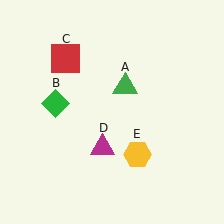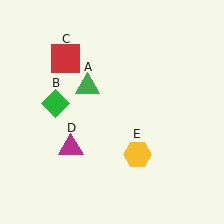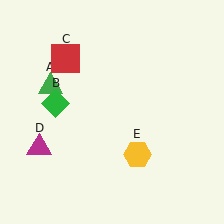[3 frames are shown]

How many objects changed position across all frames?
2 objects changed position: green triangle (object A), magenta triangle (object D).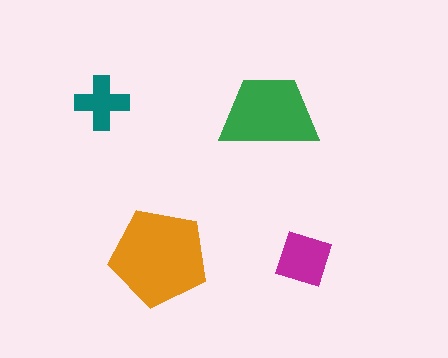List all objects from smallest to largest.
The teal cross, the magenta square, the green trapezoid, the orange pentagon.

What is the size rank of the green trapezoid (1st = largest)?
2nd.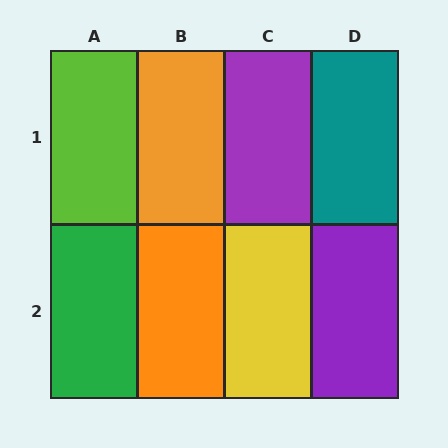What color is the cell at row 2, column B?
Orange.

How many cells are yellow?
1 cell is yellow.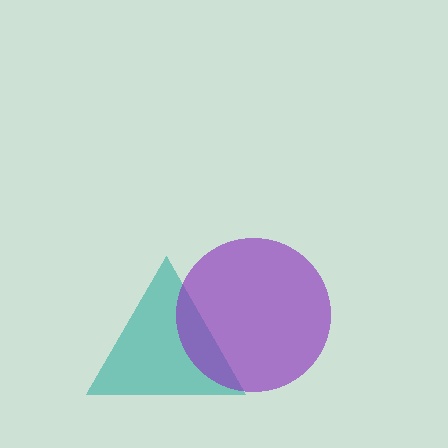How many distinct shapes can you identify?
There are 2 distinct shapes: a teal triangle, a purple circle.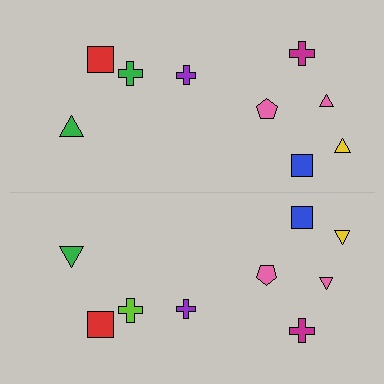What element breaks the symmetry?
The lime cross on the bottom side breaks the symmetry — its mirror counterpart is green.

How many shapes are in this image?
There are 18 shapes in this image.